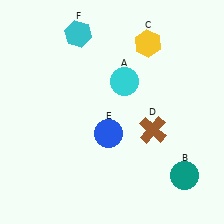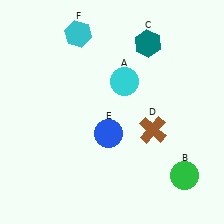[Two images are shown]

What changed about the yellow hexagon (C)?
In Image 1, C is yellow. In Image 2, it changed to teal.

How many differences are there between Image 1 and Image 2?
There are 2 differences between the two images.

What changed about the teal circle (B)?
In Image 1, B is teal. In Image 2, it changed to green.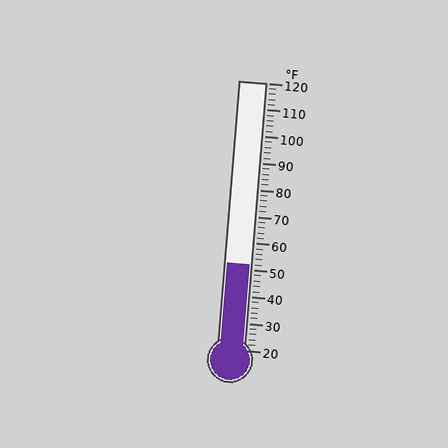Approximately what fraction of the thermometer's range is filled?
The thermometer is filled to approximately 30% of its range.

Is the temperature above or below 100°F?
The temperature is below 100°F.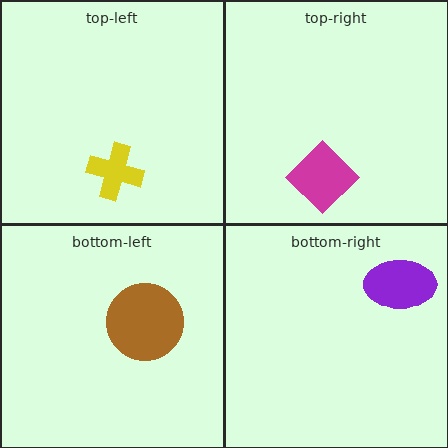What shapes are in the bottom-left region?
The brown circle.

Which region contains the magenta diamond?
The top-right region.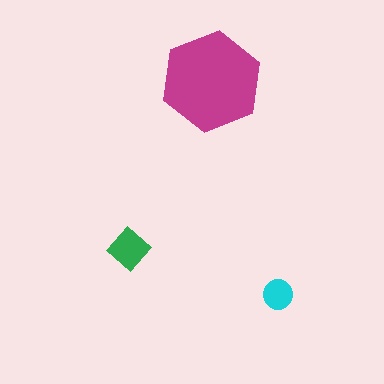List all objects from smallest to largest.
The cyan circle, the green diamond, the magenta hexagon.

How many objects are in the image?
There are 3 objects in the image.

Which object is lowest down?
The cyan circle is bottommost.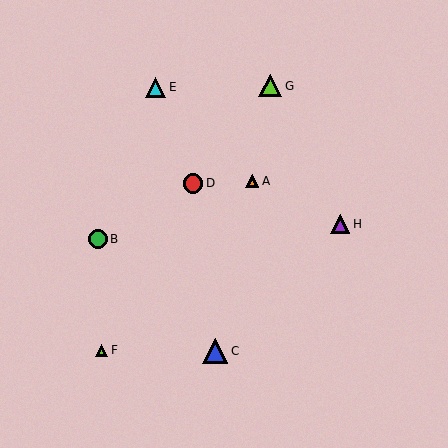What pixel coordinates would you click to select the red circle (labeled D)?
Click at (193, 183) to select the red circle D.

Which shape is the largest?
The blue triangle (labeled C) is the largest.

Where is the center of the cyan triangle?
The center of the cyan triangle is at (156, 87).